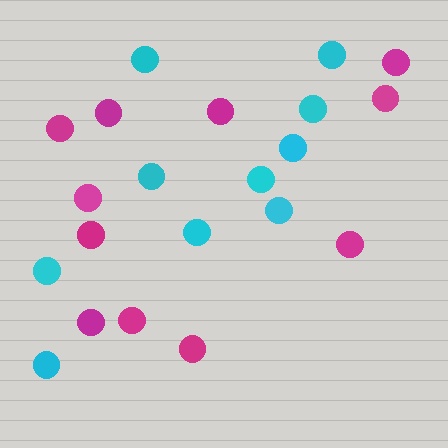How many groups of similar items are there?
There are 2 groups: one group of cyan circles (10) and one group of magenta circles (11).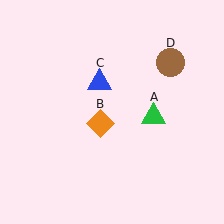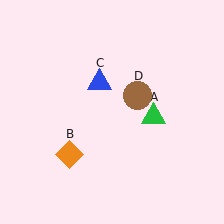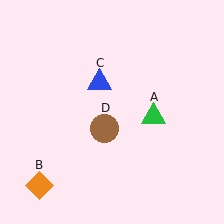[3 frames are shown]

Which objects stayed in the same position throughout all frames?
Green triangle (object A) and blue triangle (object C) remained stationary.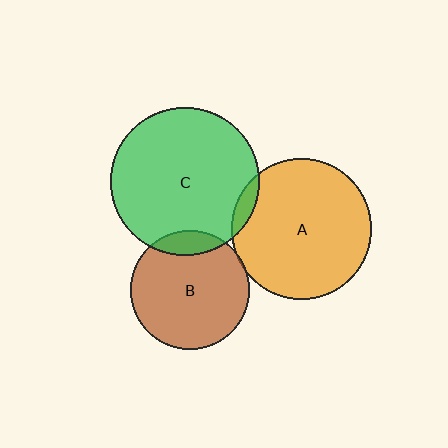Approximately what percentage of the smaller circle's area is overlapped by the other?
Approximately 10%.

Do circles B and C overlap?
Yes.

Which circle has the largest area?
Circle C (green).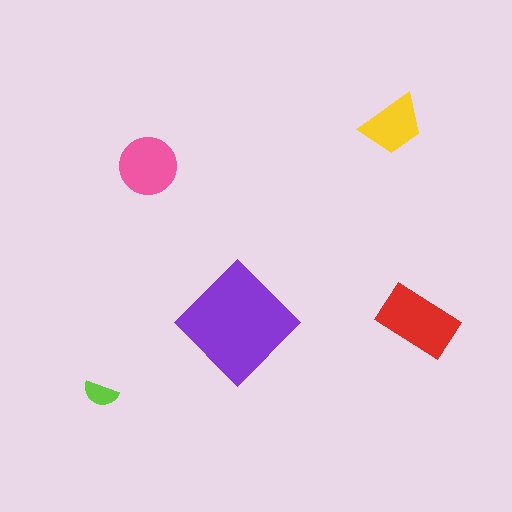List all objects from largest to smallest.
The purple diamond, the red rectangle, the pink circle, the yellow trapezoid, the lime semicircle.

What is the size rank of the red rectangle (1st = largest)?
2nd.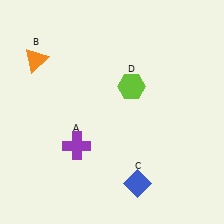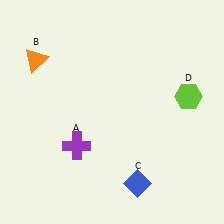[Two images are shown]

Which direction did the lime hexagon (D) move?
The lime hexagon (D) moved right.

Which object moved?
The lime hexagon (D) moved right.